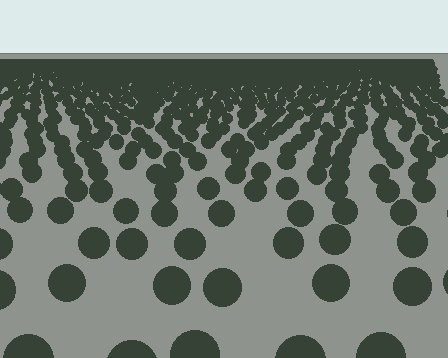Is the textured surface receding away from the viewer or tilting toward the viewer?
The surface is receding away from the viewer. Texture elements get smaller and denser toward the top.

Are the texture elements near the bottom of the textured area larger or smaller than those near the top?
Larger. Near the bottom, elements are closer to the viewer and appear at a bigger on-screen size.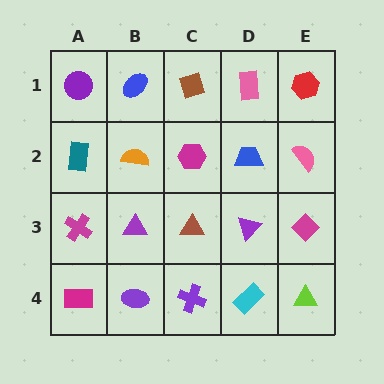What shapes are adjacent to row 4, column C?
A brown triangle (row 3, column C), a purple ellipse (row 4, column B), a cyan rectangle (row 4, column D).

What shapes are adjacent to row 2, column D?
A pink rectangle (row 1, column D), a purple triangle (row 3, column D), a magenta hexagon (row 2, column C), a pink semicircle (row 2, column E).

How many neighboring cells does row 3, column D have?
4.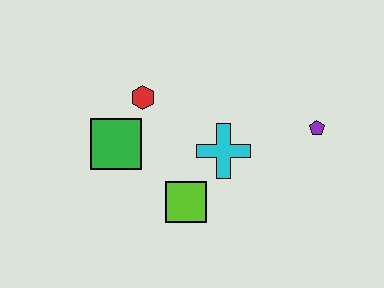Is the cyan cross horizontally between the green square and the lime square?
No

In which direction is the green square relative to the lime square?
The green square is to the left of the lime square.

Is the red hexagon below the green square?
No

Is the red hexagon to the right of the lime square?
No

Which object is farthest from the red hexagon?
The purple pentagon is farthest from the red hexagon.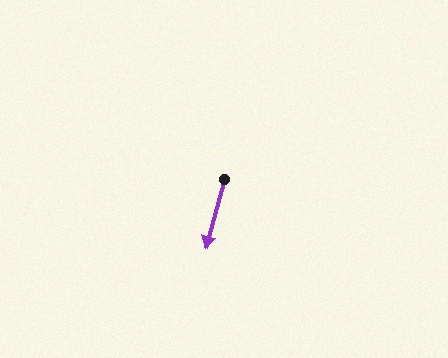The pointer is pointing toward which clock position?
Roughly 6 o'clock.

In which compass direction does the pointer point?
South.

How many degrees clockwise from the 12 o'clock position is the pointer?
Approximately 195 degrees.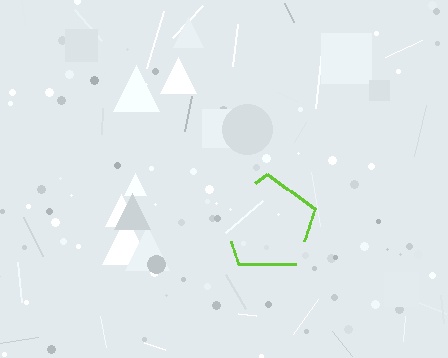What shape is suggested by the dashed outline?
The dashed outline suggests a pentagon.